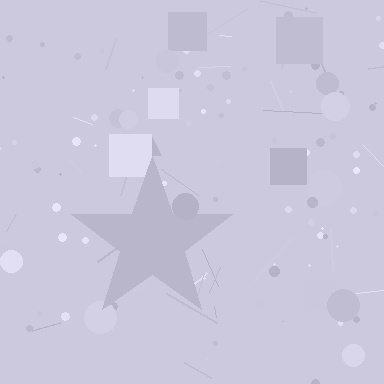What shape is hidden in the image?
A star is hidden in the image.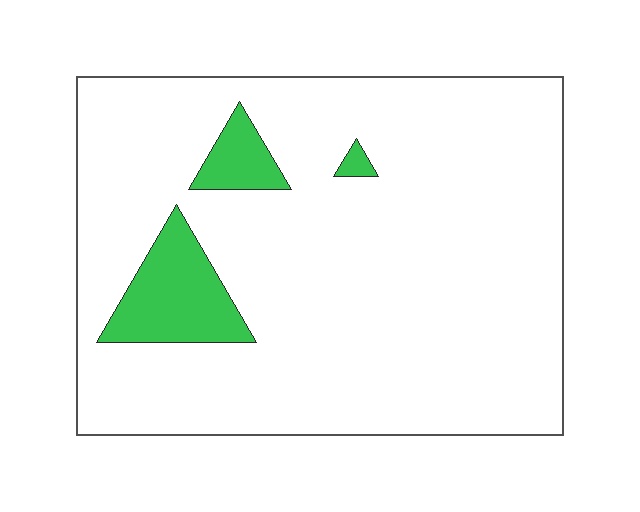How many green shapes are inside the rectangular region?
3.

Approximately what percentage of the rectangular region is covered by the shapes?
Approximately 10%.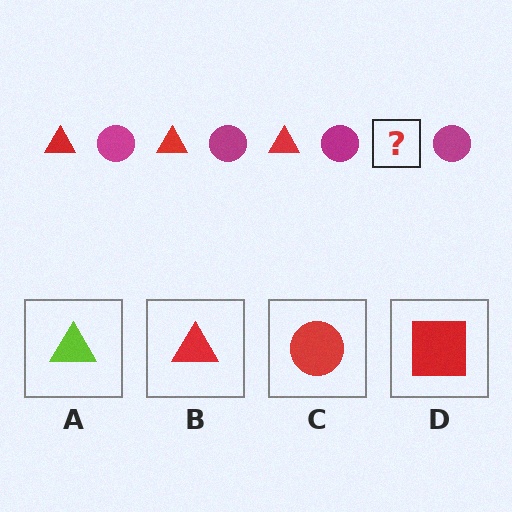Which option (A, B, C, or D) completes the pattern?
B.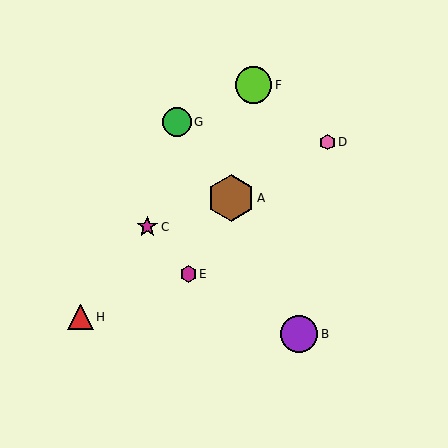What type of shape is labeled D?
Shape D is a pink hexagon.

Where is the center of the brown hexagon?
The center of the brown hexagon is at (231, 198).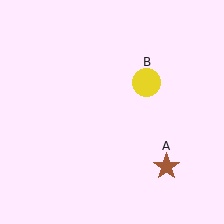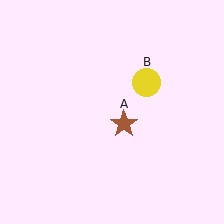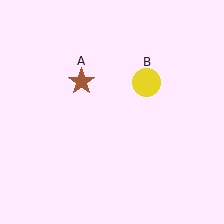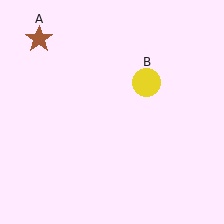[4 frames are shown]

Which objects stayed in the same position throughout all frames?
Yellow circle (object B) remained stationary.